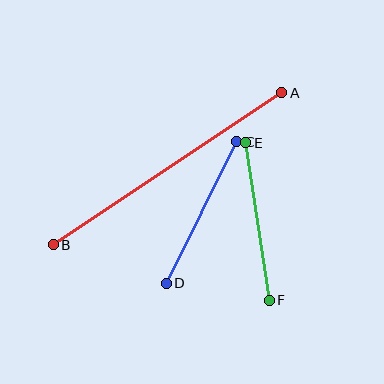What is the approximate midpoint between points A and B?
The midpoint is at approximately (168, 169) pixels.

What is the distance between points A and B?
The distance is approximately 275 pixels.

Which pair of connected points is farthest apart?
Points A and B are farthest apart.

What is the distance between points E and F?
The distance is approximately 159 pixels.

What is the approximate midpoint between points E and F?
The midpoint is at approximately (258, 221) pixels.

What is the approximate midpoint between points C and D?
The midpoint is at approximately (201, 212) pixels.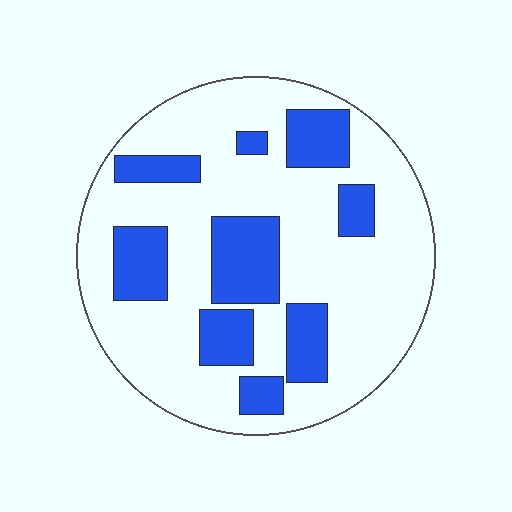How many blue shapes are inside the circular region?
9.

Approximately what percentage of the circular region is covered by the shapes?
Approximately 25%.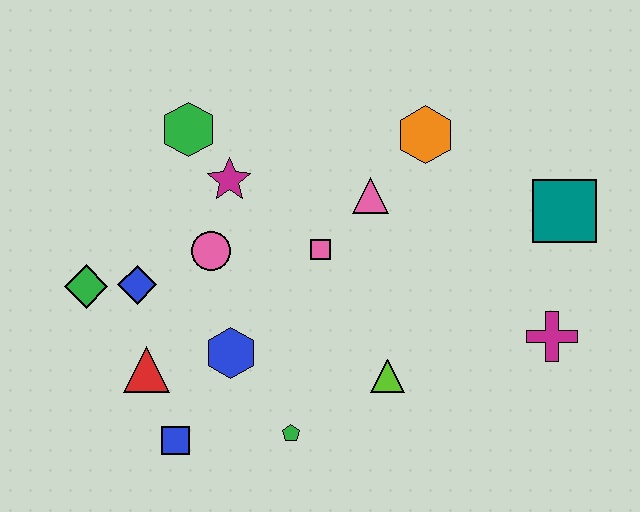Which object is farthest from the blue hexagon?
The teal square is farthest from the blue hexagon.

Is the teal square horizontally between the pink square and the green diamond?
No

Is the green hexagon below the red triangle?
No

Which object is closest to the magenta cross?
The teal square is closest to the magenta cross.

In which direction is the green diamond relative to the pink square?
The green diamond is to the left of the pink square.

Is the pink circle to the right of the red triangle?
Yes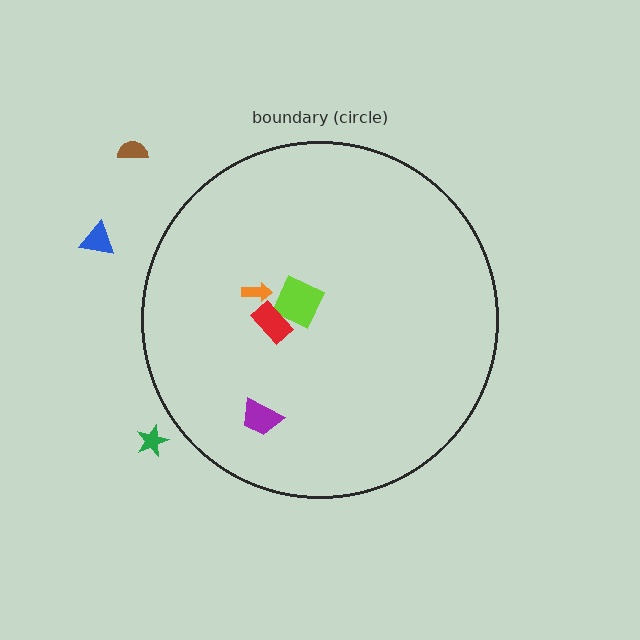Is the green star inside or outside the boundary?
Outside.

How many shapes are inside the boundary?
4 inside, 3 outside.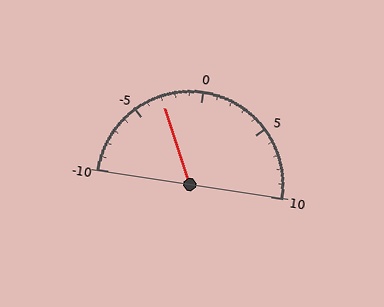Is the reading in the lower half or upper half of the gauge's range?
The reading is in the lower half of the range (-10 to 10).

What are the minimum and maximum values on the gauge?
The gauge ranges from -10 to 10.